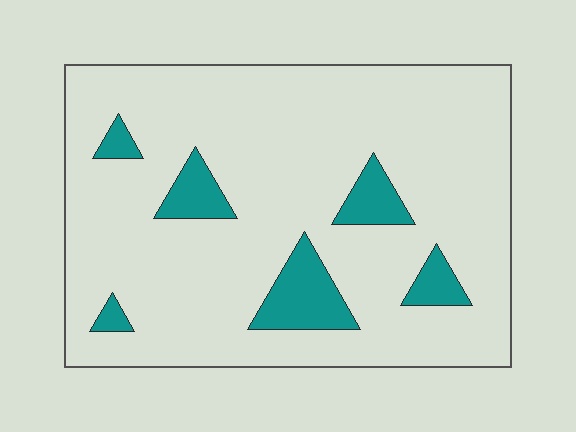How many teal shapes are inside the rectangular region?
6.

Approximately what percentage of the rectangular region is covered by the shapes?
Approximately 10%.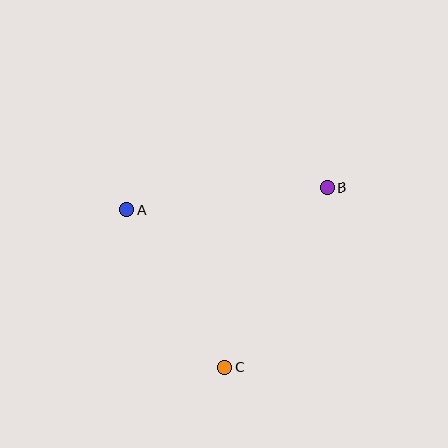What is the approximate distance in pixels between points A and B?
The distance between A and B is approximately 202 pixels.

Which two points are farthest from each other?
Points B and C are farthest from each other.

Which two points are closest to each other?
Points A and C are closest to each other.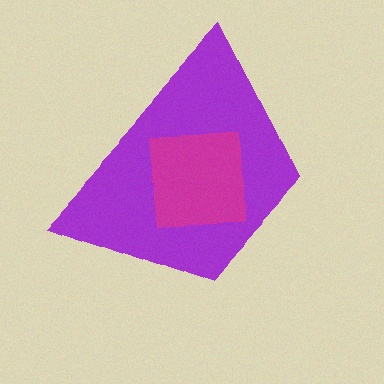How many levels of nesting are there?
2.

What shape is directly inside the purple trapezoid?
The magenta square.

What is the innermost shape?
The magenta square.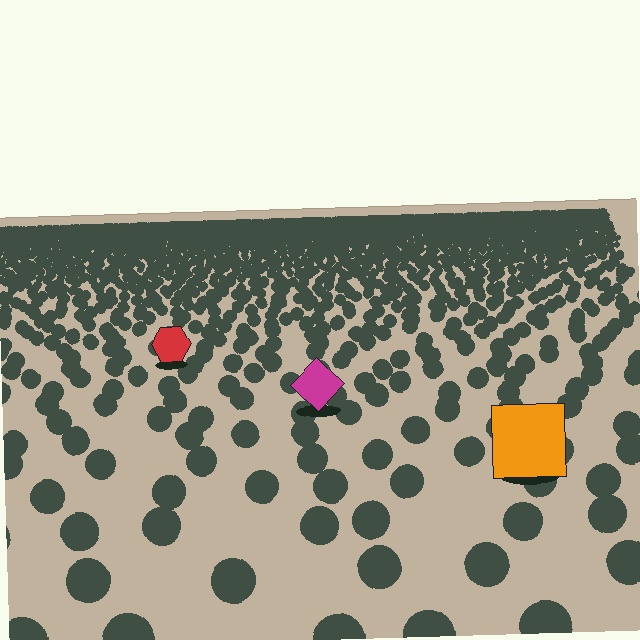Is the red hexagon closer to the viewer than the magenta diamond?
No. The magenta diamond is closer — you can tell from the texture gradient: the ground texture is coarser near it.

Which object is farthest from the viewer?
The red hexagon is farthest from the viewer. It appears smaller and the ground texture around it is denser.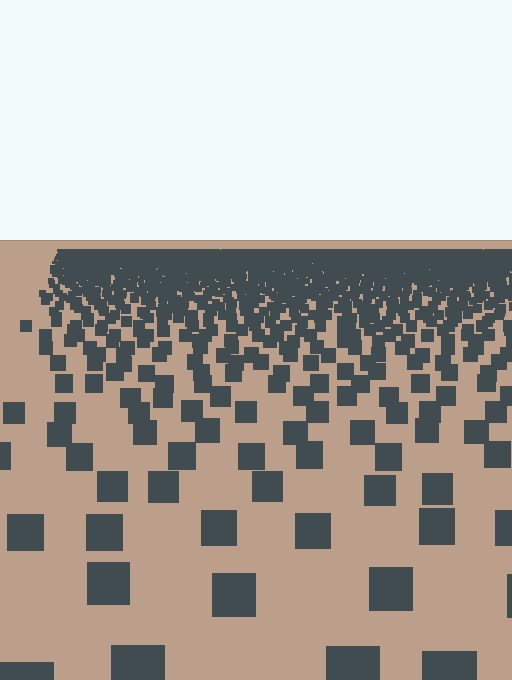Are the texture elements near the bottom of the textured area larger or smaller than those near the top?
Larger. Near the bottom, elements are closer to the viewer and appear at a bigger on-screen size.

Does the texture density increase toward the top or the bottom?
Density increases toward the top.